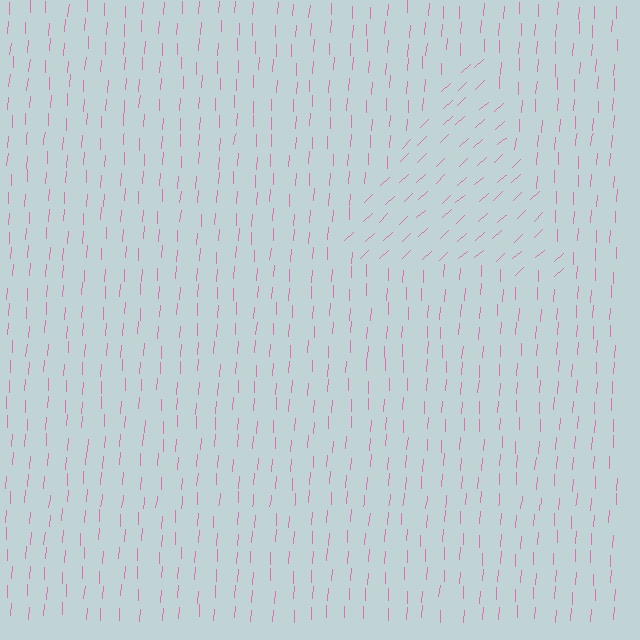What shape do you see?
I see a triangle.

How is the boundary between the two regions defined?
The boundary is defined purely by a change in line orientation (approximately 45 degrees difference). All lines are the same color and thickness.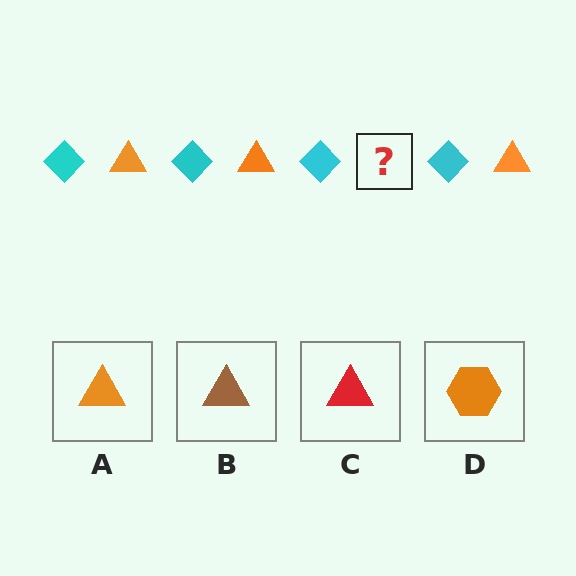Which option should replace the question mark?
Option A.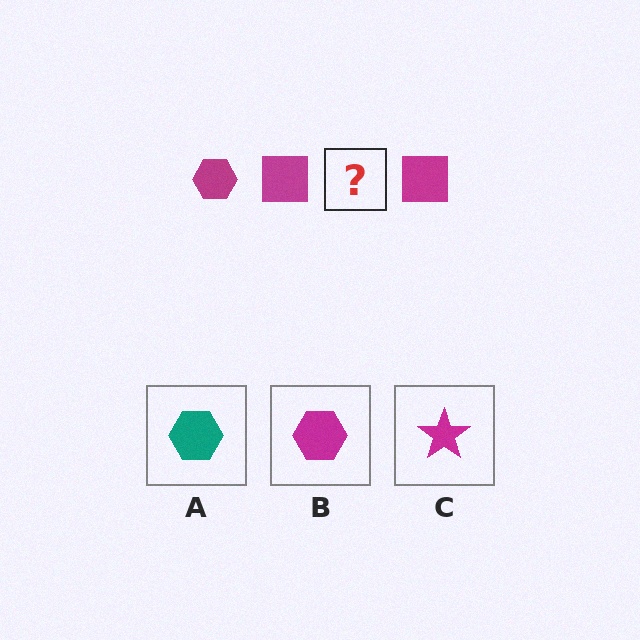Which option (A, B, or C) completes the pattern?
B.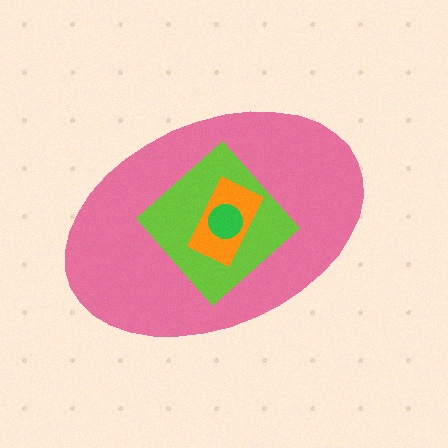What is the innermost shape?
The green circle.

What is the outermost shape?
The pink ellipse.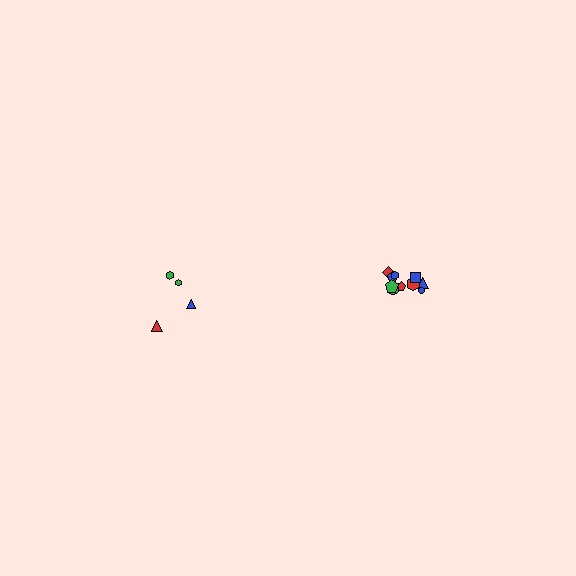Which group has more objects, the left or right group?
The right group.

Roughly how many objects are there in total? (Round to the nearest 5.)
Roughly 15 objects in total.